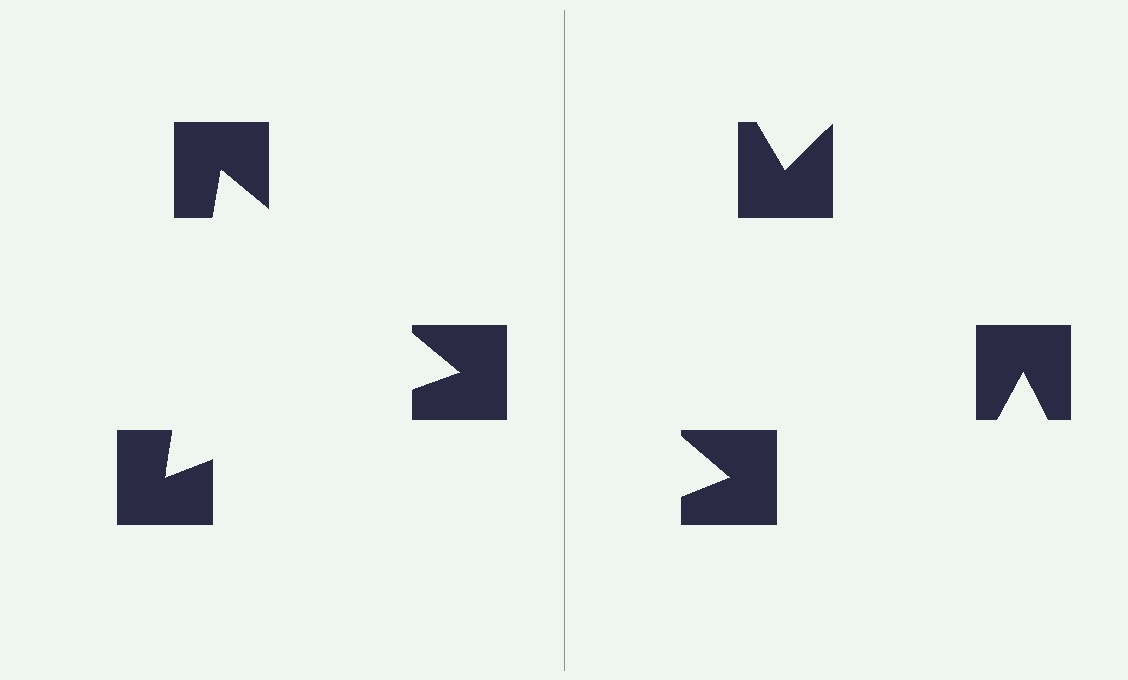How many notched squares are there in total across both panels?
6 — 3 on each side.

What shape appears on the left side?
An illusory triangle.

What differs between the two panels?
The notched squares are positioned identically on both sides; only the wedge orientations differ. On the left they align to a triangle; on the right they are misaligned.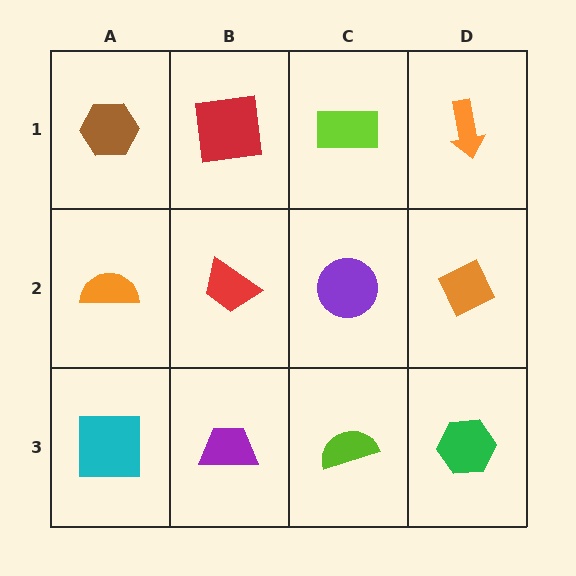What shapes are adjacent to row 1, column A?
An orange semicircle (row 2, column A), a red square (row 1, column B).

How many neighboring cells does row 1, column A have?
2.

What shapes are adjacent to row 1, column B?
A red trapezoid (row 2, column B), a brown hexagon (row 1, column A), a lime rectangle (row 1, column C).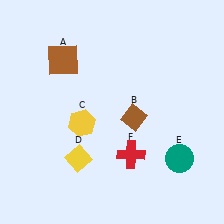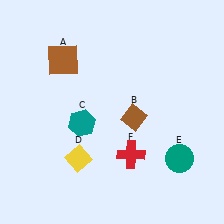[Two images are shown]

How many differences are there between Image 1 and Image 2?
There is 1 difference between the two images.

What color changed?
The hexagon (C) changed from yellow in Image 1 to teal in Image 2.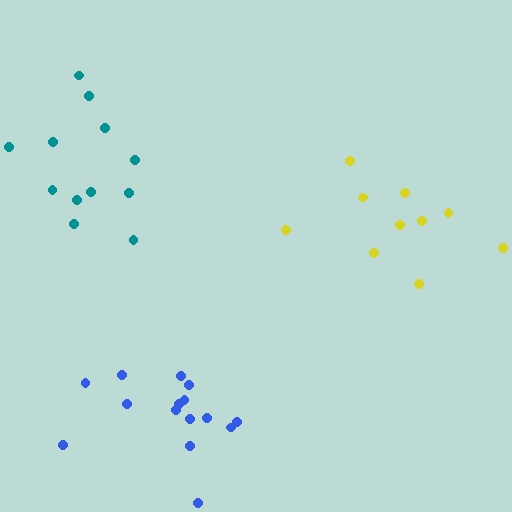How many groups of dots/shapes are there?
There are 3 groups.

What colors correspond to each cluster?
The clusters are colored: yellow, blue, teal.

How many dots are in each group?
Group 1: 10 dots, Group 2: 15 dots, Group 3: 12 dots (37 total).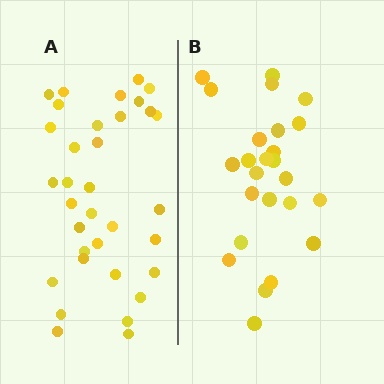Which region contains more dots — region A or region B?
Region A (the left region) has more dots.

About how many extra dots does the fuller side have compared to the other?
Region A has roughly 8 or so more dots than region B.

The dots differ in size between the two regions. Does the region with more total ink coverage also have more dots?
No. Region B has more total ink coverage because its dots are larger, but region A actually contains more individual dots. Total area can be misleading — the number of items is what matters here.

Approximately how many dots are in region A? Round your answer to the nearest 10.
About 30 dots. (The exact count is 34, which rounds to 30.)